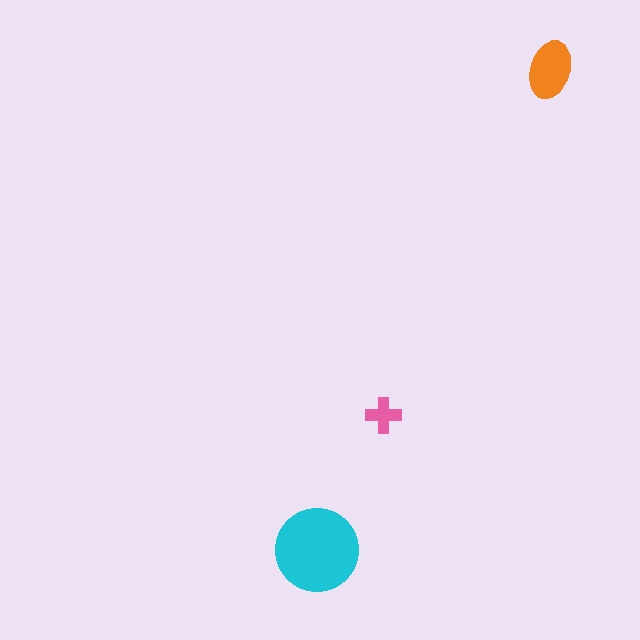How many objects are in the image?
There are 3 objects in the image.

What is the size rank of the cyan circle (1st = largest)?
1st.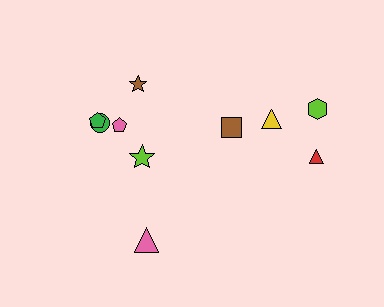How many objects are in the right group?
There are 4 objects.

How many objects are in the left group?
There are 6 objects.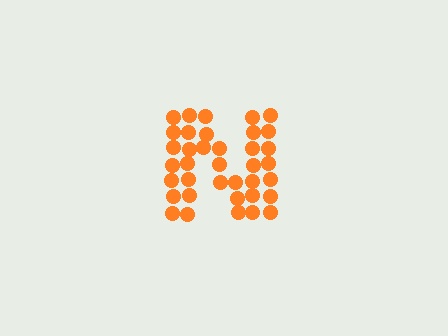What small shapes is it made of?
It is made of small circles.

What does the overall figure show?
The overall figure shows the letter N.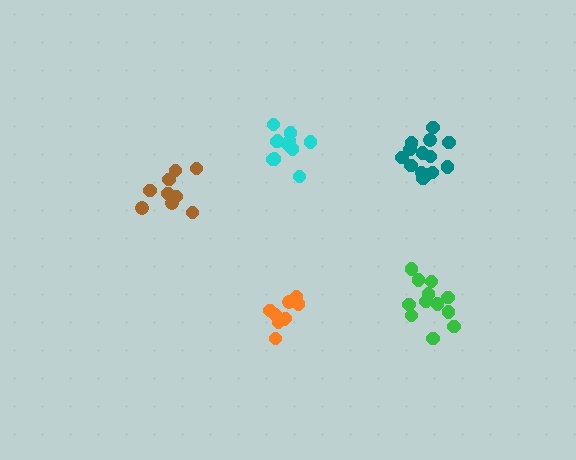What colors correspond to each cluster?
The clusters are colored: brown, green, cyan, orange, teal.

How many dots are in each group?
Group 1: 9 dots, Group 2: 12 dots, Group 3: 11 dots, Group 4: 9 dots, Group 5: 14 dots (55 total).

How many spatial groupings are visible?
There are 5 spatial groupings.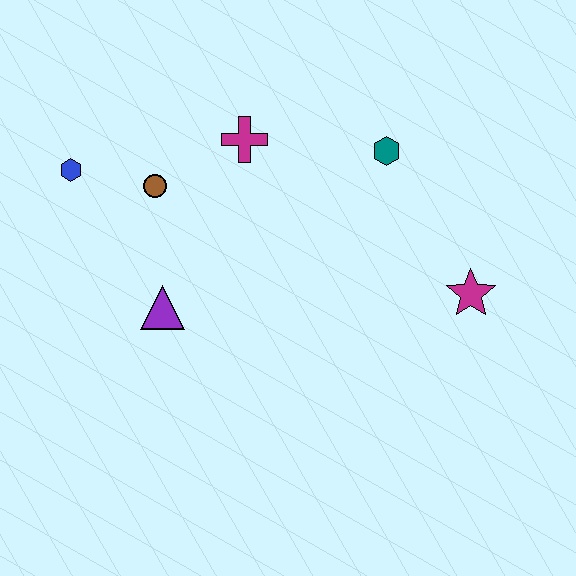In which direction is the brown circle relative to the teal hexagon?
The brown circle is to the left of the teal hexagon.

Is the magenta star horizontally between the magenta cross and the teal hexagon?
No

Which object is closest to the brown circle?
The blue hexagon is closest to the brown circle.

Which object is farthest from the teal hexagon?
The blue hexagon is farthest from the teal hexagon.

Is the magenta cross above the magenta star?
Yes